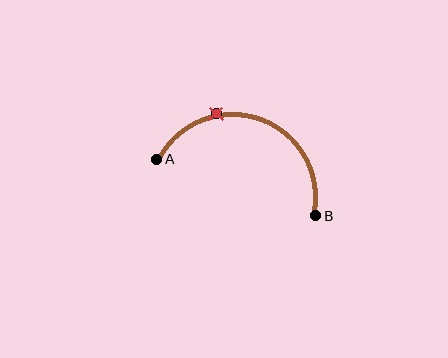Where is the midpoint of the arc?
The arc midpoint is the point on the curve farthest from the straight line joining A and B. It sits above that line.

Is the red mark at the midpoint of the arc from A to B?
No. The red mark lies on the arc but is closer to endpoint A. The arc midpoint would be at the point on the curve equidistant along the arc from both A and B.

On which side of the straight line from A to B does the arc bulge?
The arc bulges above the straight line connecting A and B.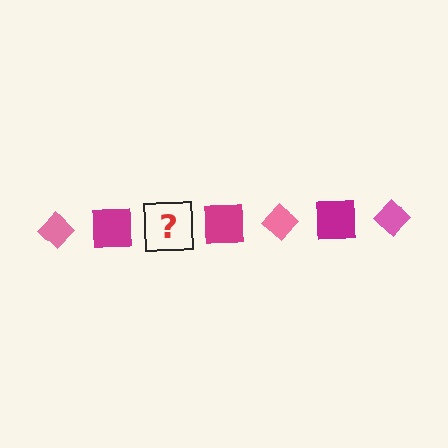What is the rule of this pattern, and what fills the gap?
The rule is that the pattern alternates between pink diamond and magenta square. The gap should be filled with a pink diamond.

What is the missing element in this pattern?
The missing element is a pink diamond.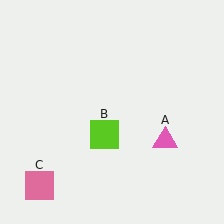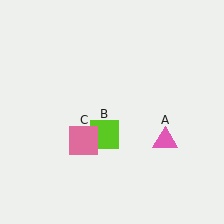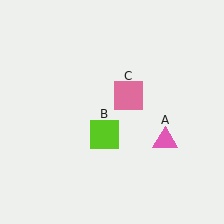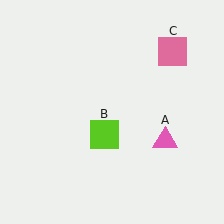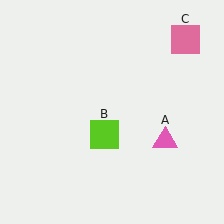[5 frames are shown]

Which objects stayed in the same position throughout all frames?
Pink triangle (object A) and lime square (object B) remained stationary.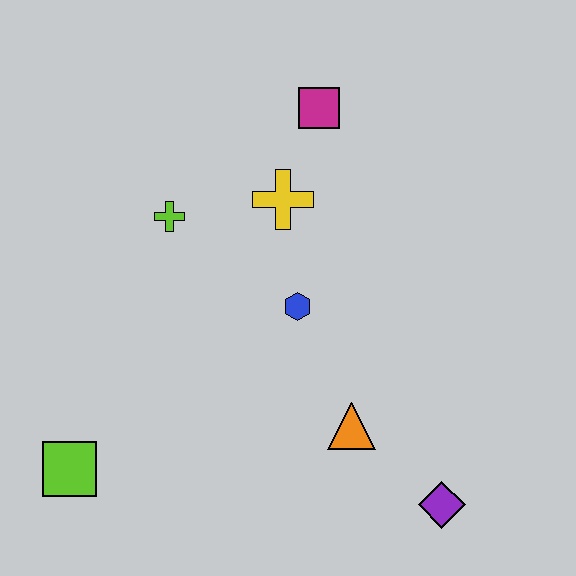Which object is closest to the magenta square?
The yellow cross is closest to the magenta square.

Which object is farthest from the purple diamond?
The magenta square is farthest from the purple diamond.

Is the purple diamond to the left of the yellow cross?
No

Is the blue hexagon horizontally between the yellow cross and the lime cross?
No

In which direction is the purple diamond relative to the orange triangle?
The purple diamond is to the right of the orange triangle.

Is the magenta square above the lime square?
Yes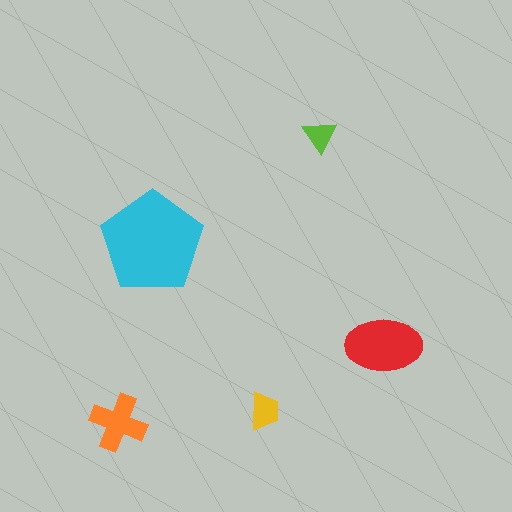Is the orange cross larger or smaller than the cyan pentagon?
Smaller.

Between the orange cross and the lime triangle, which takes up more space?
The orange cross.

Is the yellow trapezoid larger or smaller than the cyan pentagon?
Smaller.